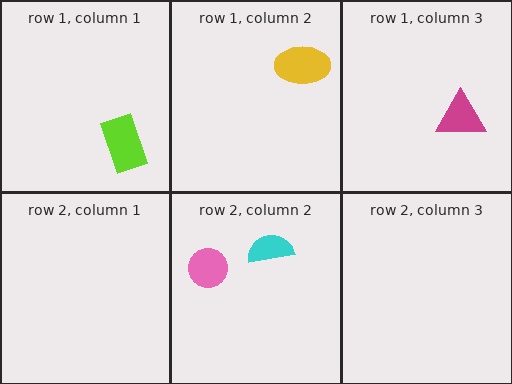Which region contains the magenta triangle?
The row 1, column 3 region.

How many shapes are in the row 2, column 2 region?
2.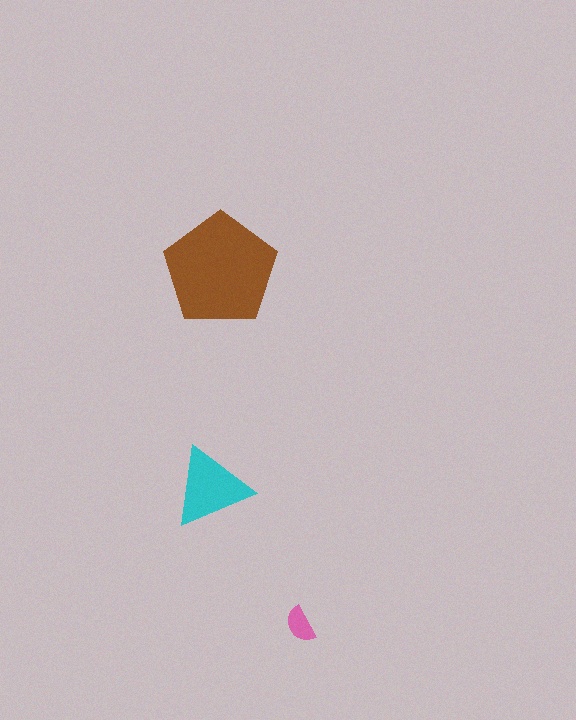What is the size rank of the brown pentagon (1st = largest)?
1st.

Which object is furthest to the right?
The pink semicircle is rightmost.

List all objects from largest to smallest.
The brown pentagon, the cyan triangle, the pink semicircle.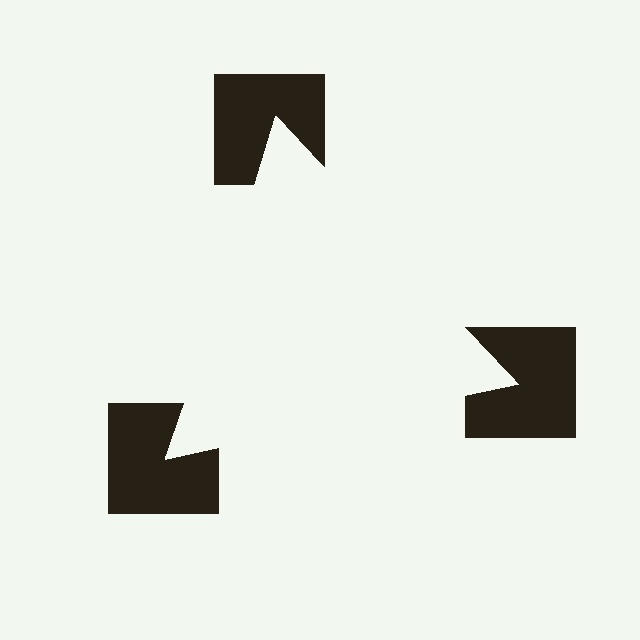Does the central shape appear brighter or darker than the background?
It typically appears slightly brighter than the background, even though no actual brightness change is drawn.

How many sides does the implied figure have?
3 sides.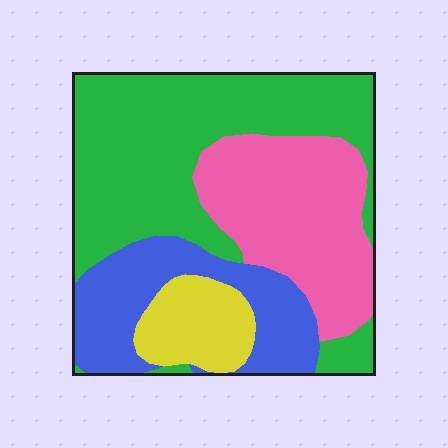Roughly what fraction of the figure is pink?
Pink takes up about one quarter (1/4) of the figure.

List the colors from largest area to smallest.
From largest to smallest: green, pink, blue, yellow.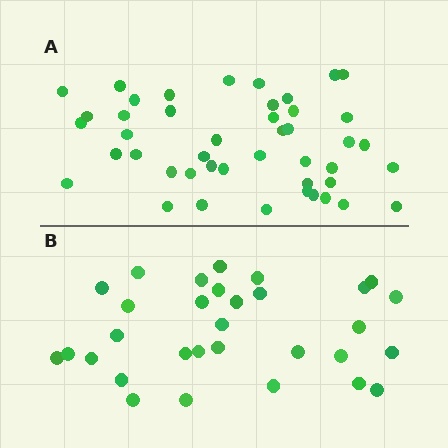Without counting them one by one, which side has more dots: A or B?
Region A (the top region) has more dots.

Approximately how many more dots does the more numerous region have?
Region A has approximately 15 more dots than region B.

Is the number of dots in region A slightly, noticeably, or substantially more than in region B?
Region A has substantially more. The ratio is roughly 1.5 to 1.